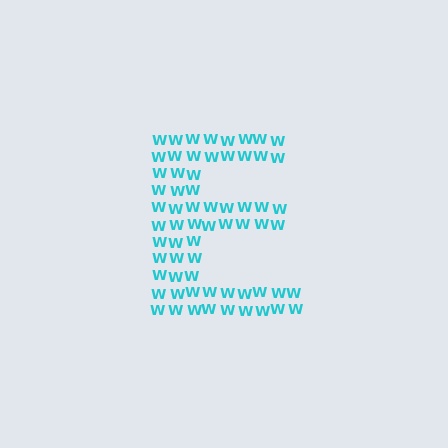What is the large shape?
The large shape is the letter E.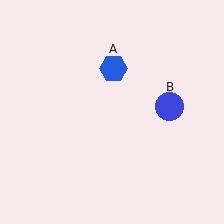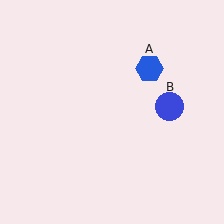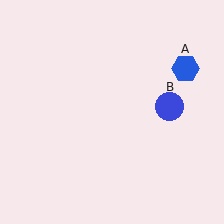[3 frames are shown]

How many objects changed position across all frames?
1 object changed position: blue hexagon (object A).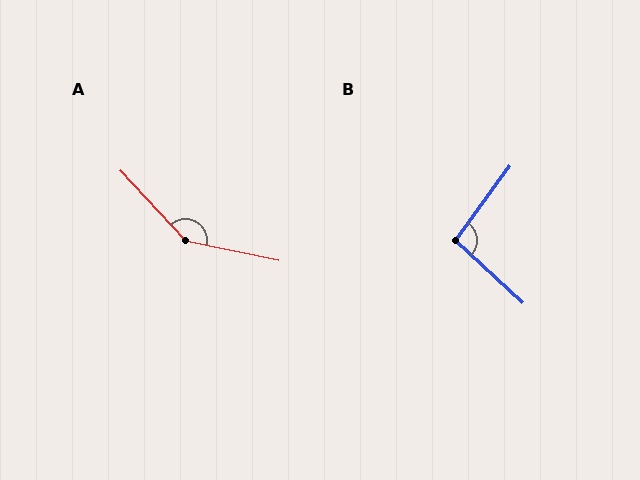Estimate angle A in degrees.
Approximately 144 degrees.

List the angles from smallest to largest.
B (97°), A (144°).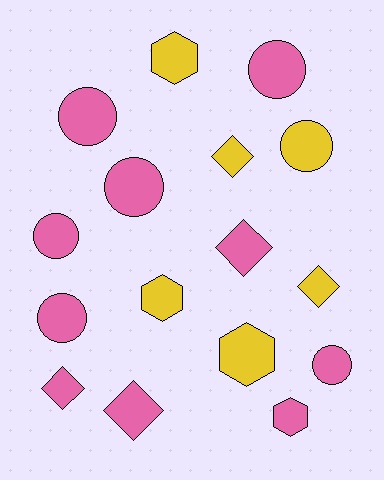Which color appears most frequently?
Pink, with 10 objects.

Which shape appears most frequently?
Circle, with 7 objects.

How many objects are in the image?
There are 16 objects.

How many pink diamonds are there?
There are 3 pink diamonds.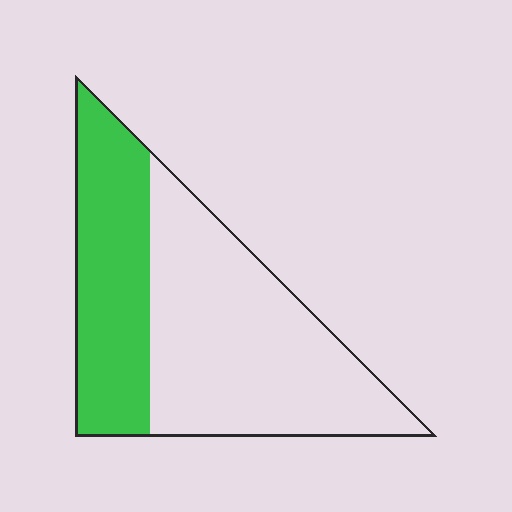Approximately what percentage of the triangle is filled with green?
Approximately 35%.